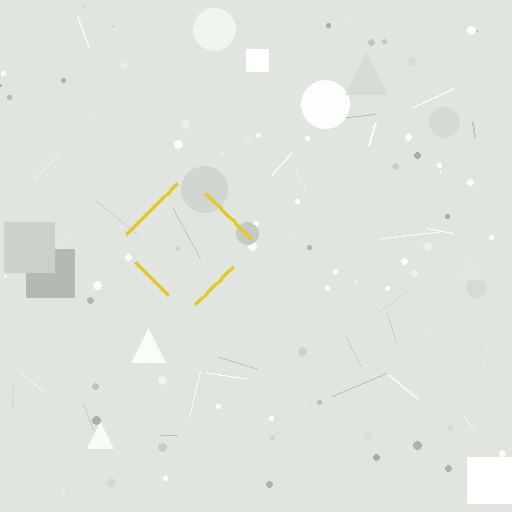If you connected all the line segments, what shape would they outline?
They would outline a diamond.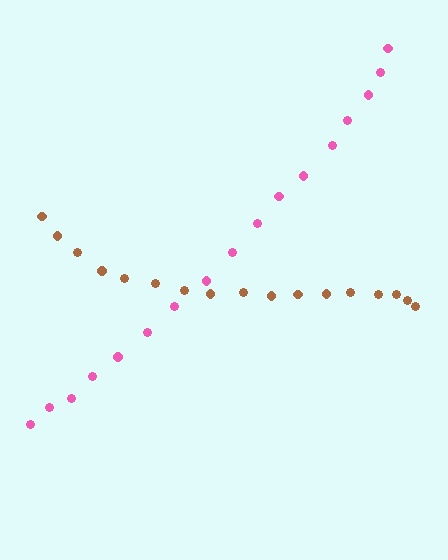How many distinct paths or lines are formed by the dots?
There are 2 distinct paths.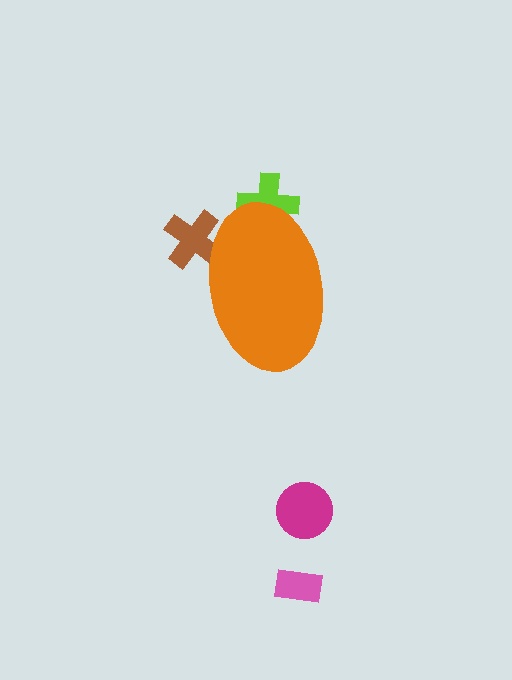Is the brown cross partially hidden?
Yes, the brown cross is partially hidden behind the orange ellipse.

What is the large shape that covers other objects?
An orange ellipse.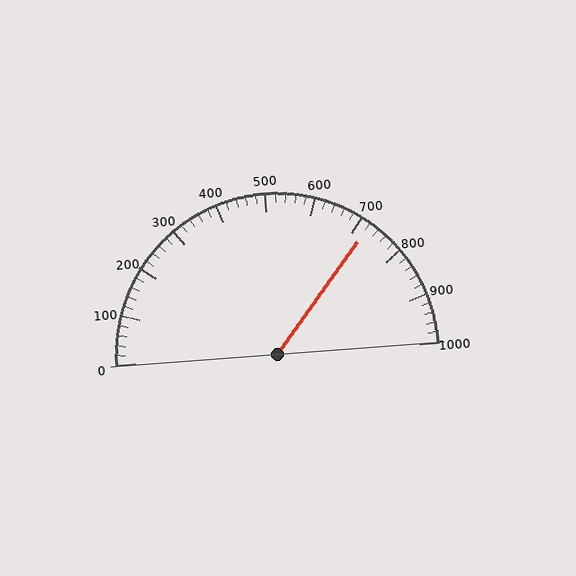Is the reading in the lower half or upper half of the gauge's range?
The reading is in the upper half of the range (0 to 1000).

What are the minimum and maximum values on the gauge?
The gauge ranges from 0 to 1000.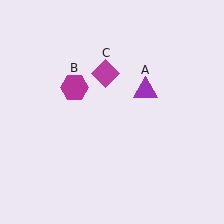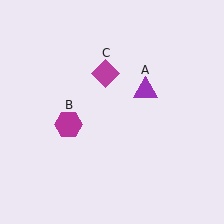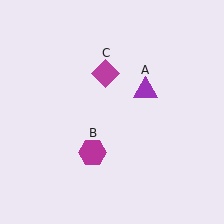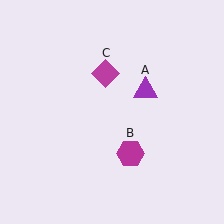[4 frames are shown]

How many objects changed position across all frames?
1 object changed position: magenta hexagon (object B).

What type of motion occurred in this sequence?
The magenta hexagon (object B) rotated counterclockwise around the center of the scene.